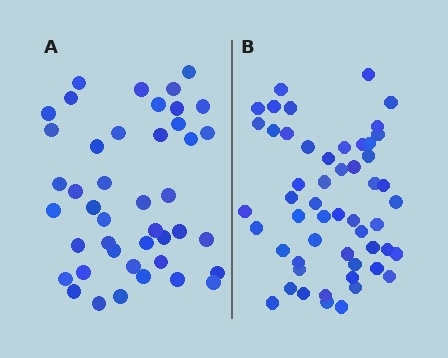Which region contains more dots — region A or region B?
Region B (the right region) has more dots.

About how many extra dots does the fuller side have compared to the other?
Region B has roughly 10 or so more dots than region A.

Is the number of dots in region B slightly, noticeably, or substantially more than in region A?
Region B has only slightly more — the two regions are fairly close. The ratio is roughly 1.2 to 1.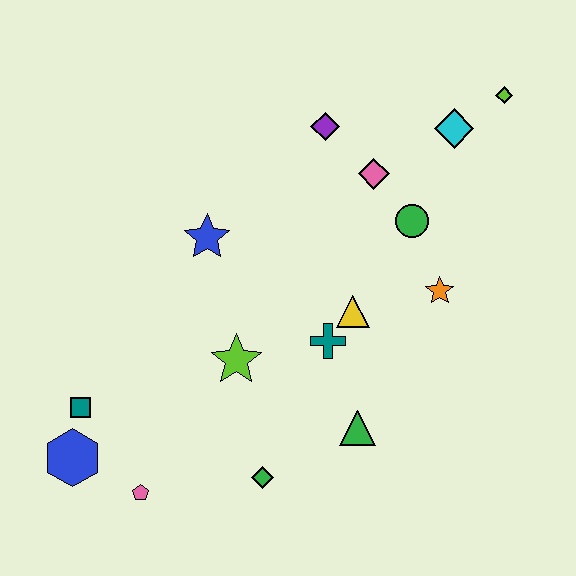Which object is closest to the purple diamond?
The pink diamond is closest to the purple diamond.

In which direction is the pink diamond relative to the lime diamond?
The pink diamond is to the left of the lime diamond.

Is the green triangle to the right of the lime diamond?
No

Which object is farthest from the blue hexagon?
The lime diamond is farthest from the blue hexagon.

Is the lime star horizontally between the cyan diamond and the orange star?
No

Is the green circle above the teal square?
Yes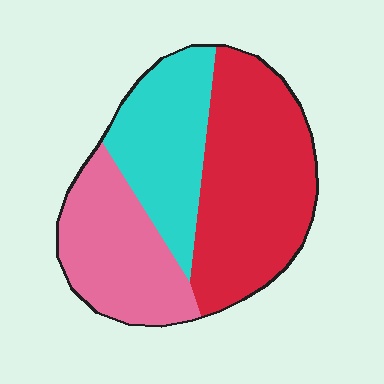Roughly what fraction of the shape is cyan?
Cyan takes up about one quarter (1/4) of the shape.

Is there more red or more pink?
Red.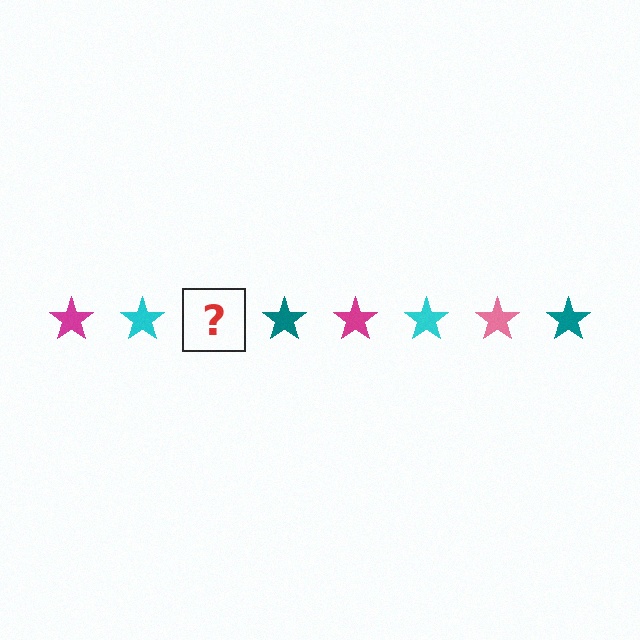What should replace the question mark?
The question mark should be replaced with a pink star.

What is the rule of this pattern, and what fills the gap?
The rule is that the pattern cycles through magenta, cyan, pink, teal stars. The gap should be filled with a pink star.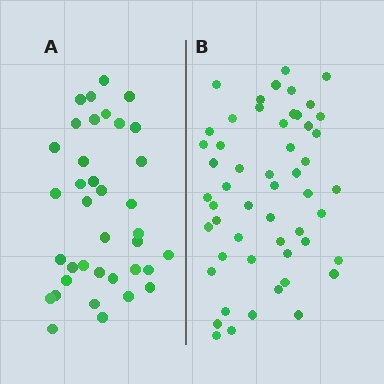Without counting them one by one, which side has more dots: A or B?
Region B (the right region) has more dots.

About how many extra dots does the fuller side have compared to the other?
Region B has approximately 15 more dots than region A.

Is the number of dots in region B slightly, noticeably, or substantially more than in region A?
Region B has noticeably more, but not dramatically so. The ratio is roughly 1.4 to 1.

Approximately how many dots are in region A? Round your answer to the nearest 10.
About 40 dots. (The exact count is 37, which rounds to 40.)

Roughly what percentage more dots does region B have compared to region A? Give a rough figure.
About 45% more.